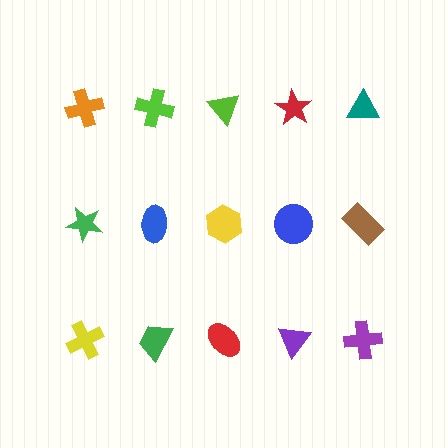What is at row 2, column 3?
A yellow hexagon.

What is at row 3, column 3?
A red ellipse.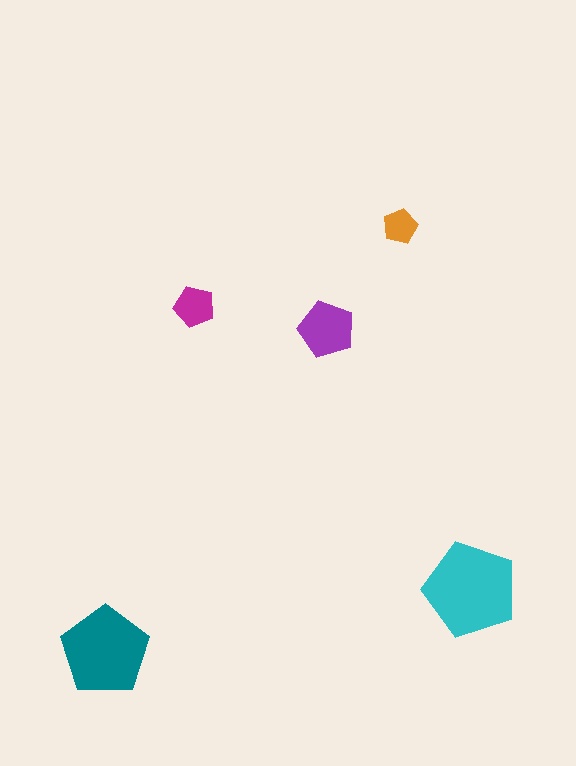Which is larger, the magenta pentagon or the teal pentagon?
The teal one.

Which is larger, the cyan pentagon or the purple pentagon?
The cyan one.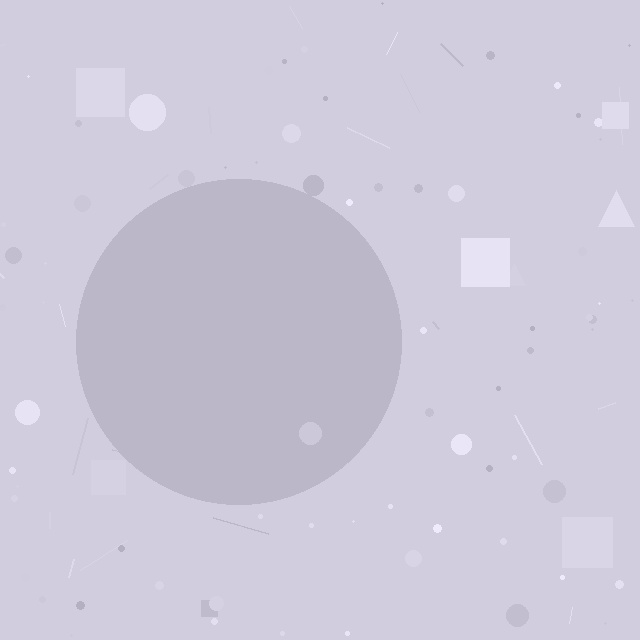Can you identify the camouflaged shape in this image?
The camouflaged shape is a circle.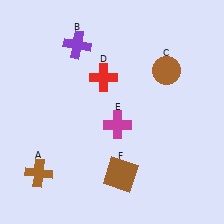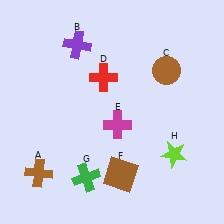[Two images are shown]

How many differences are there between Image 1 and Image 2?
There are 2 differences between the two images.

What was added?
A green cross (G), a lime star (H) were added in Image 2.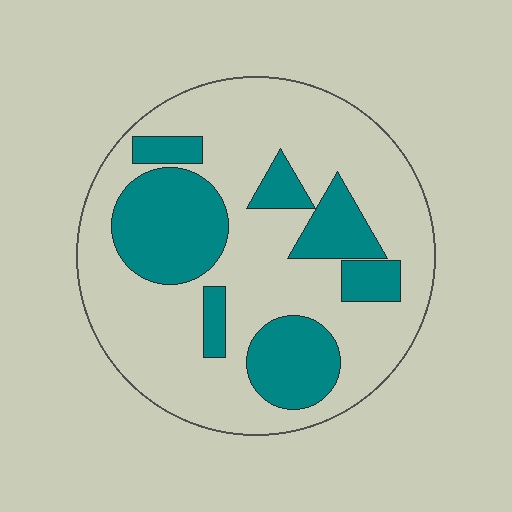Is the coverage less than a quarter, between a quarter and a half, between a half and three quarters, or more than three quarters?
Between a quarter and a half.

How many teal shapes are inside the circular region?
7.